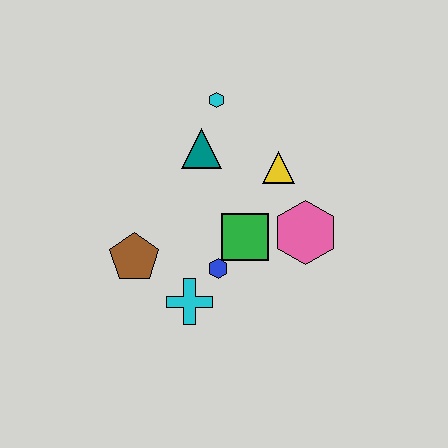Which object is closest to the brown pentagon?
The cyan cross is closest to the brown pentagon.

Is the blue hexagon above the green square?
No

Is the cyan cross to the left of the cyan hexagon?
Yes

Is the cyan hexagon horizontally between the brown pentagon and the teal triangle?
No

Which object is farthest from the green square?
The cyan hexagon is farthest from the green square.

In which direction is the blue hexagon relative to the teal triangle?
The blue hexagon is below the teal triangle.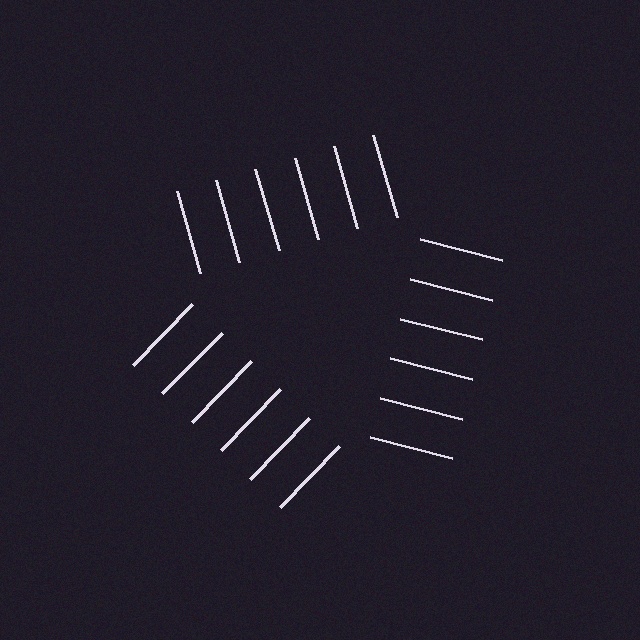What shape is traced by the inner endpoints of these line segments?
An illusory triangle — the line segments terminate on its edges but no continuous stroke is drawn.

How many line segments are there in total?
18 — 6 along each of the 3 edges.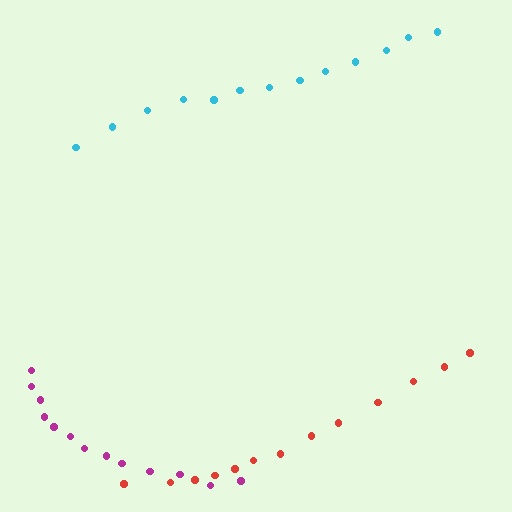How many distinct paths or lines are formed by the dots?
There are 3 distinct paths.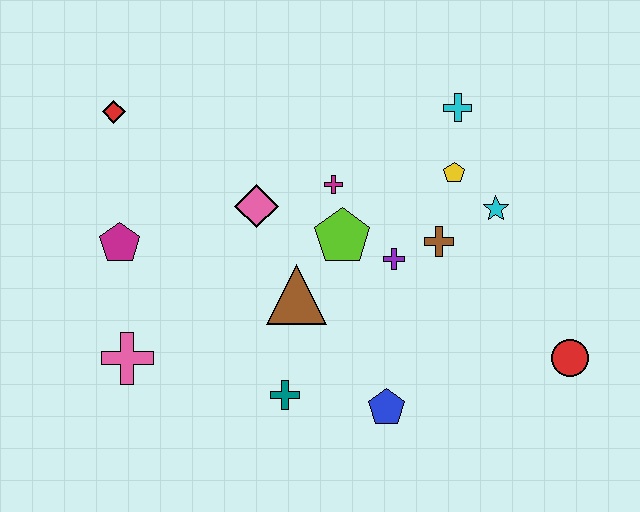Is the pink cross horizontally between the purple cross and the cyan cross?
No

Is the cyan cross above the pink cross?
Yes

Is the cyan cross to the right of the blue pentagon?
Yes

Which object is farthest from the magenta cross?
The red circle is farthest from the magenta cross.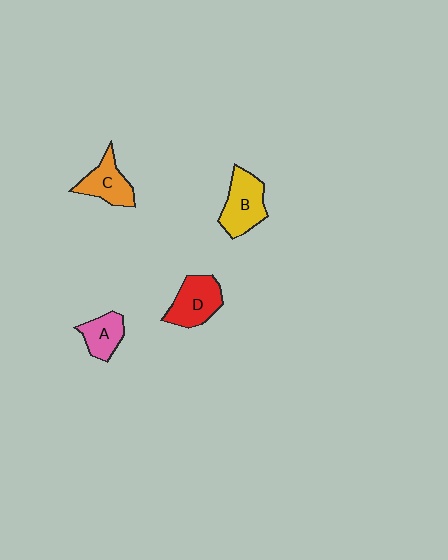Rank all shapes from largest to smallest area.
From largest to smallest: B (yellow), D (red), C (orange), A (pink).